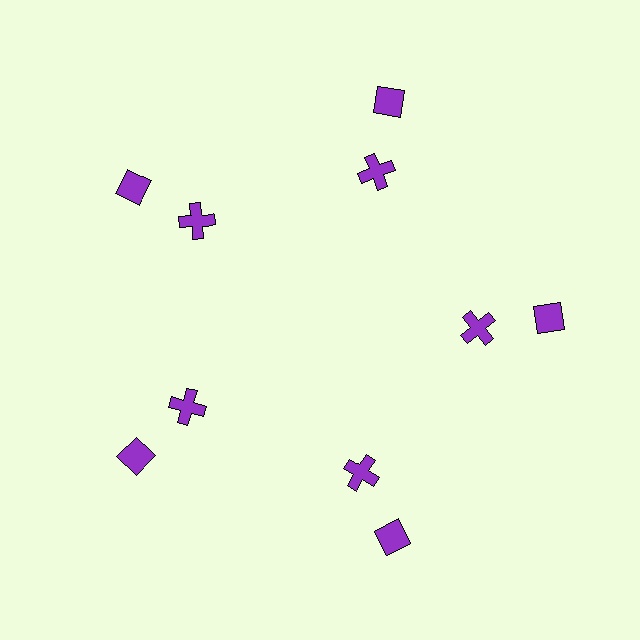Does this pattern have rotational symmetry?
Yes, this pattern has 5-fold rotational symmetry. It looks the same after rotating 72 degrees around the center.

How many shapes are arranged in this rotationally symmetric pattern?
There are 10 shapes, arranged in 5 groups of 2.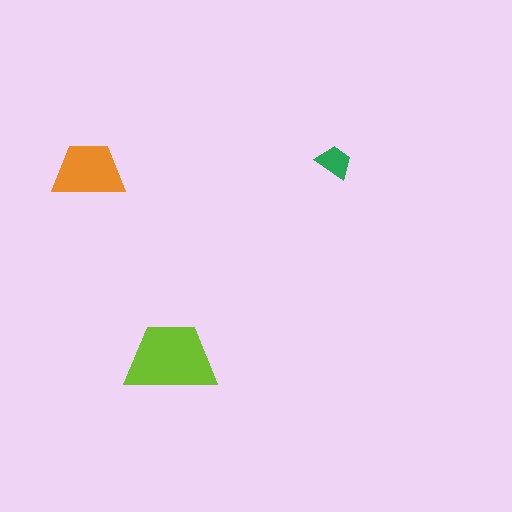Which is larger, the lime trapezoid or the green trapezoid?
The lime one.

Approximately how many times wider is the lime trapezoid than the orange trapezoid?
About 1.5 times wider.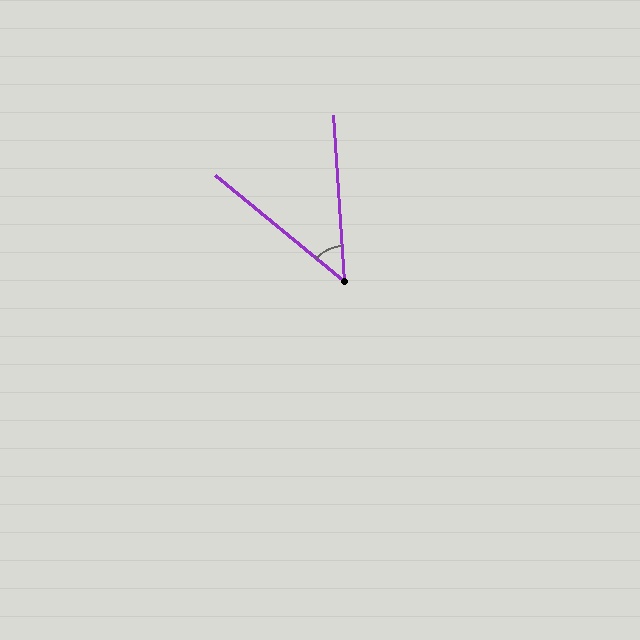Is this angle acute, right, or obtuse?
It is acute.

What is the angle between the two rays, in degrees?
Approximately 47 degrees.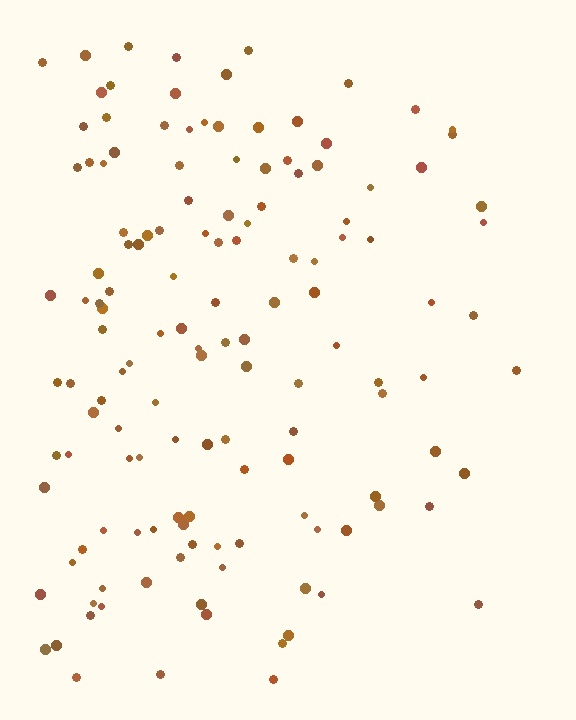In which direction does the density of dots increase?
From right to left, with the left side densest.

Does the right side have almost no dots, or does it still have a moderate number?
Still a moderate number, just noticeably fewer than the left.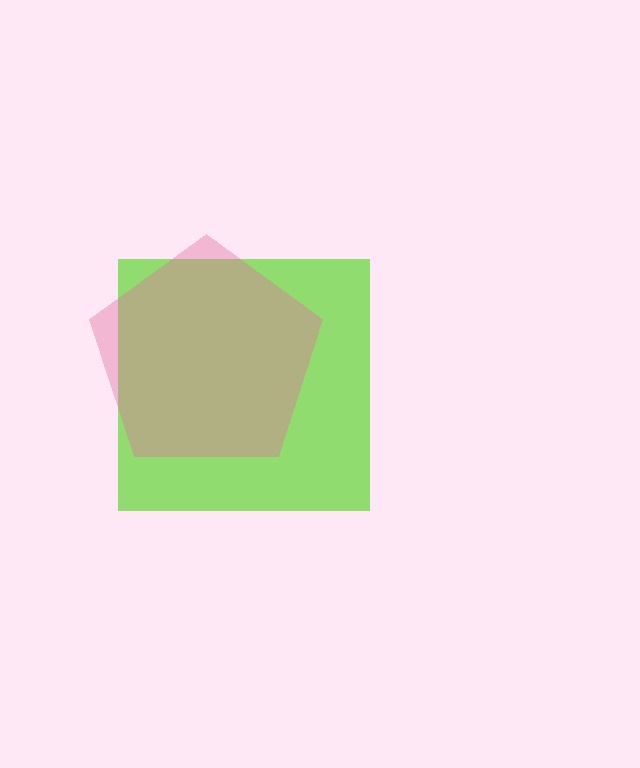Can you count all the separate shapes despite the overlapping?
Yes, there are 2 separate shapes.